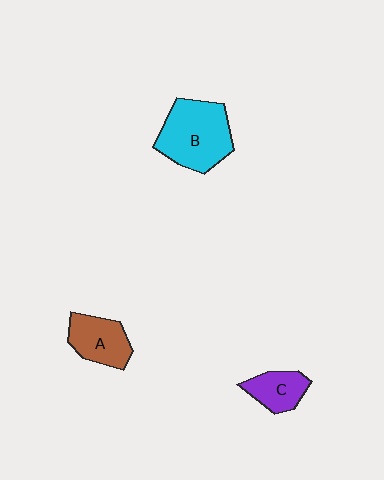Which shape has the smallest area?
Shape C (purple).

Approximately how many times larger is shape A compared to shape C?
Approximately 1.3 times.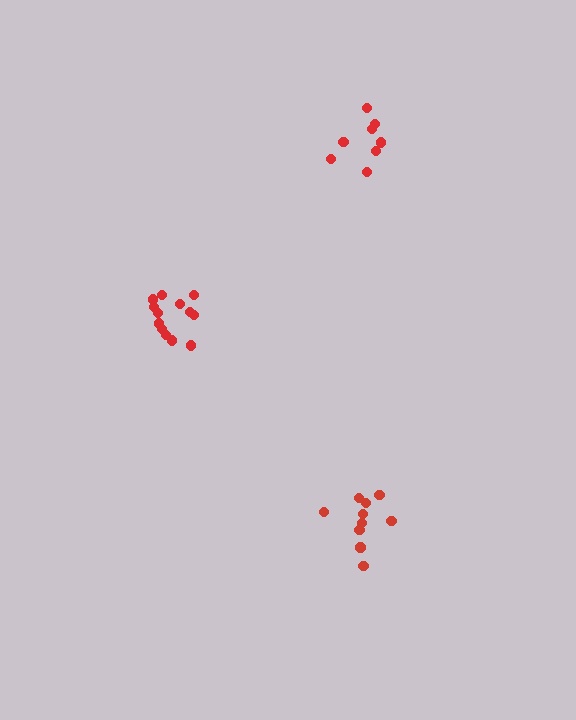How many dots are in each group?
Group 1: 13 dots, Group 2: 8 dots, Group 3: 10 dots (31 total).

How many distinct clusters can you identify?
There are 3 distinct clusters.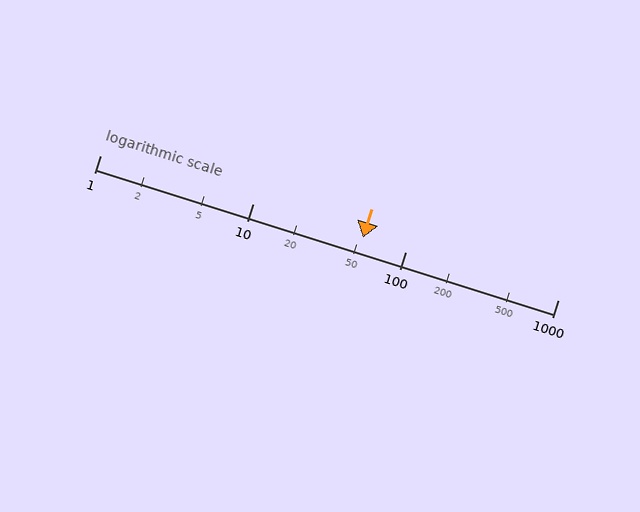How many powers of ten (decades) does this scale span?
The scale spans 3 decades, from 1 to 1000.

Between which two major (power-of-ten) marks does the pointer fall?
The pointer is between 10 and 100.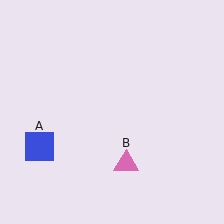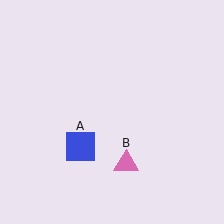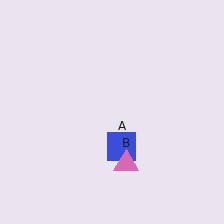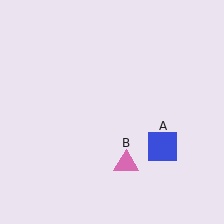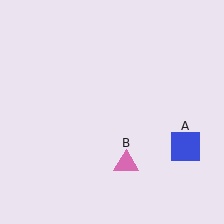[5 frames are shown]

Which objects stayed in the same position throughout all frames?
Pink triangle (object B) remained stationary.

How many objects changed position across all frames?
1 object changed position: blue square (object A).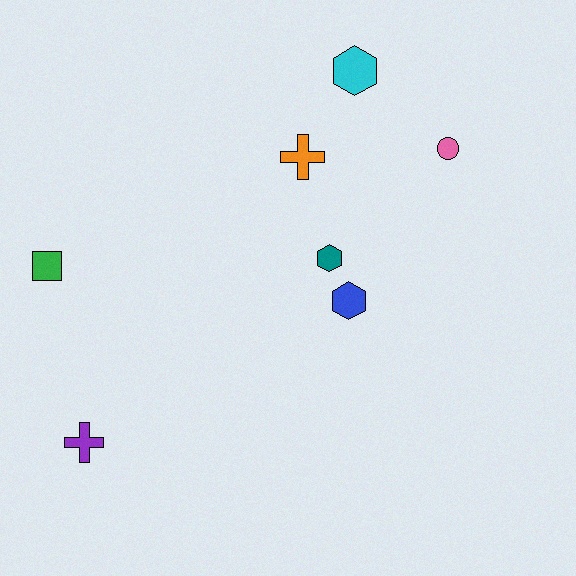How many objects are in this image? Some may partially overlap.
There are 7 objects.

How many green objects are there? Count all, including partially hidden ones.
There is 1 green object.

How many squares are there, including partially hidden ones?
There is 1 square.